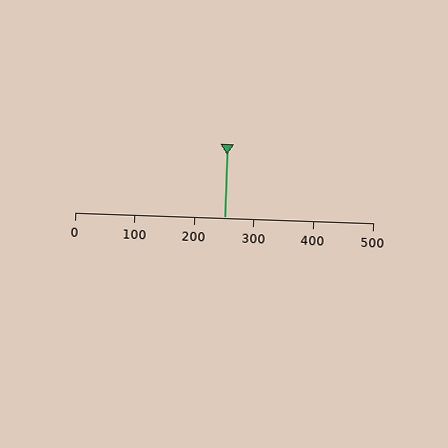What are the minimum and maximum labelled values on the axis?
The axis runs from 0 to 500.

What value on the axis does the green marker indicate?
The marker indicates approximately 250.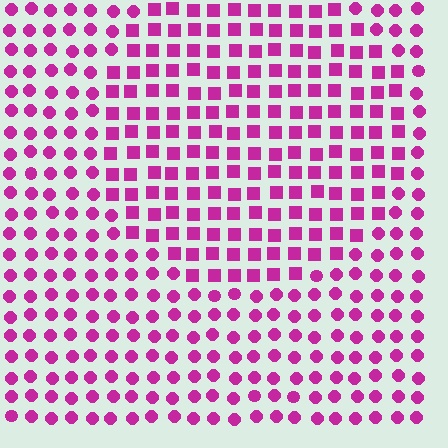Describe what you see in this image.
The image is filled with small magenta elements arranged in a uniform grid. A circle-shaped region contains squares, while the surrounding area contains circles. The boundary is defined purely by the change in element shape.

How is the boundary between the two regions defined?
The boundary is defined by a change in element shape: squares inside vs. circles outside. All elements share the same color and spacing.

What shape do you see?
I see a circle.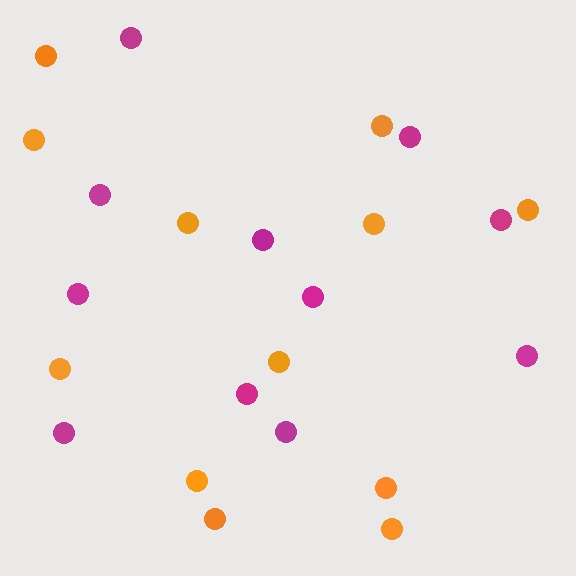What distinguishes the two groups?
There are 2 groups: one group of magenta circles (11) and one group of orange circles (12).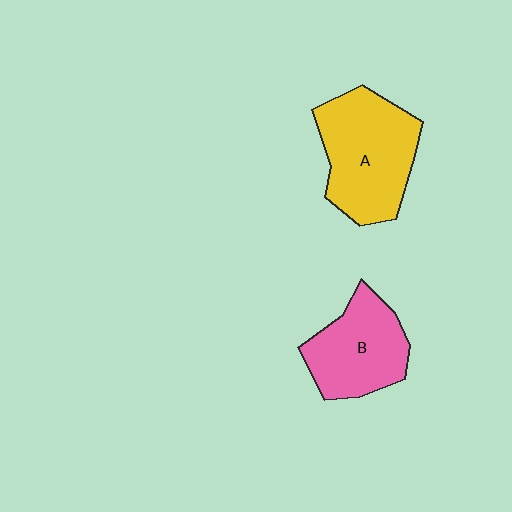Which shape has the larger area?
Shape A (yellow).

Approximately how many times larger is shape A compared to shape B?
Approximately 1.3 times.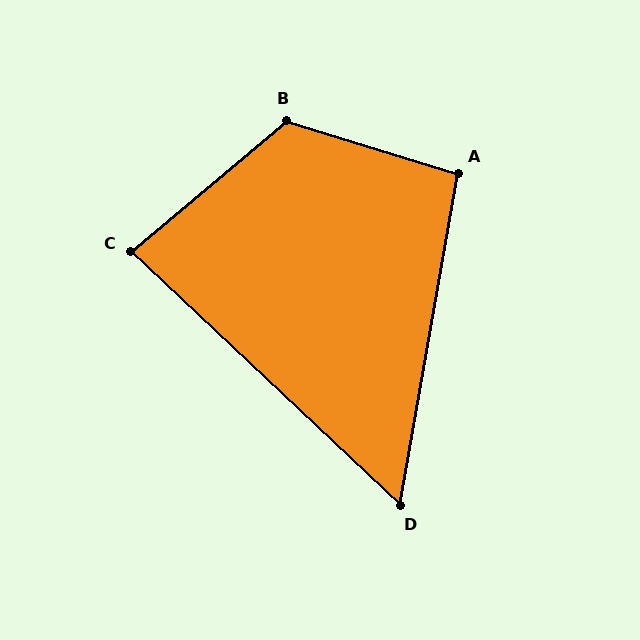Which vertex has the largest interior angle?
B, at approximately 123 degrees.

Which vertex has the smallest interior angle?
D, at approximately 57 degrees.